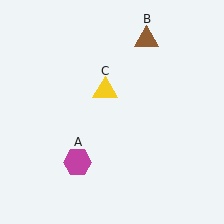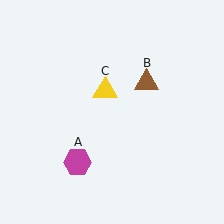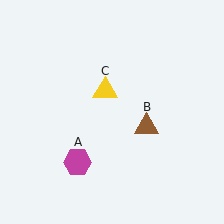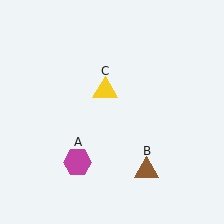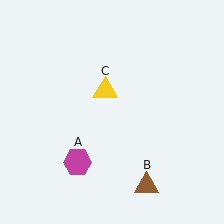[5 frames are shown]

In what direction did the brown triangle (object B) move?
The brown triangle (object B) moved down.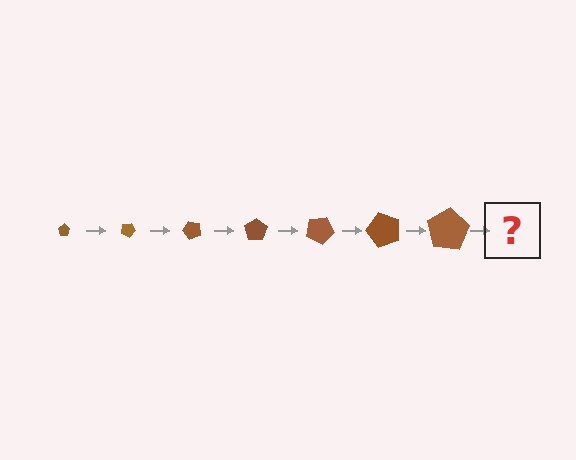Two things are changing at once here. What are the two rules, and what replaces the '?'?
The two rules are that the pentagon grows larger each step and it rotates 25 degrees each step. The '?' should be a pentagon, larger than the previous one and rotated 175 degrees from the start.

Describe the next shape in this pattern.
It should be a pentagon, larger than the previous one and rotated 175 degrees from the start.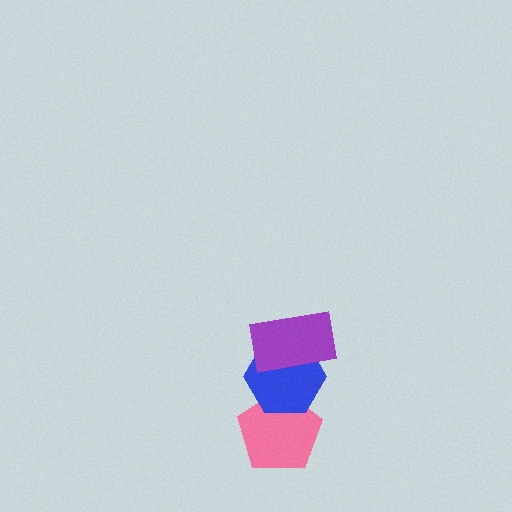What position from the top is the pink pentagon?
The pink pentagon is 3rd from the top.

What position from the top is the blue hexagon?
The blue hexagon is 2nd from the top.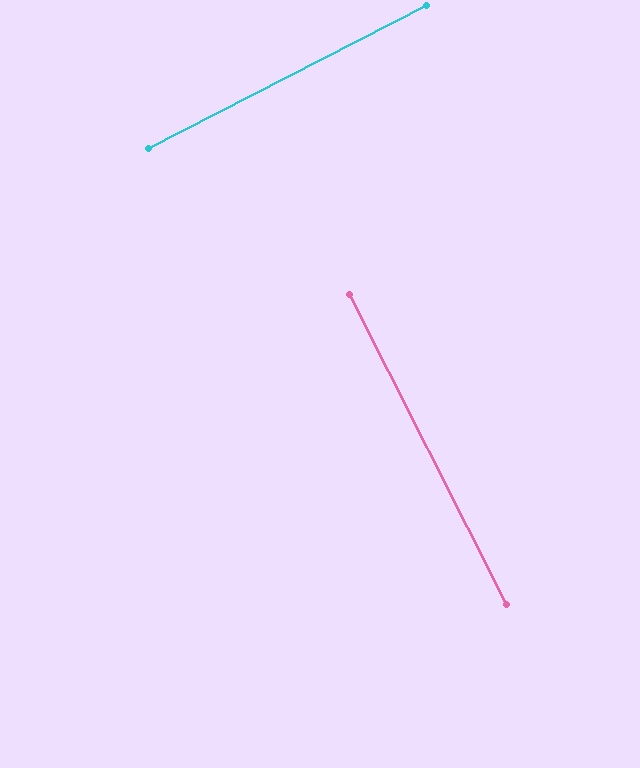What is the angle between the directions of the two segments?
Approximately 89 degrees.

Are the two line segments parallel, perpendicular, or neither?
Perpendicular — they meet at approximately 89°.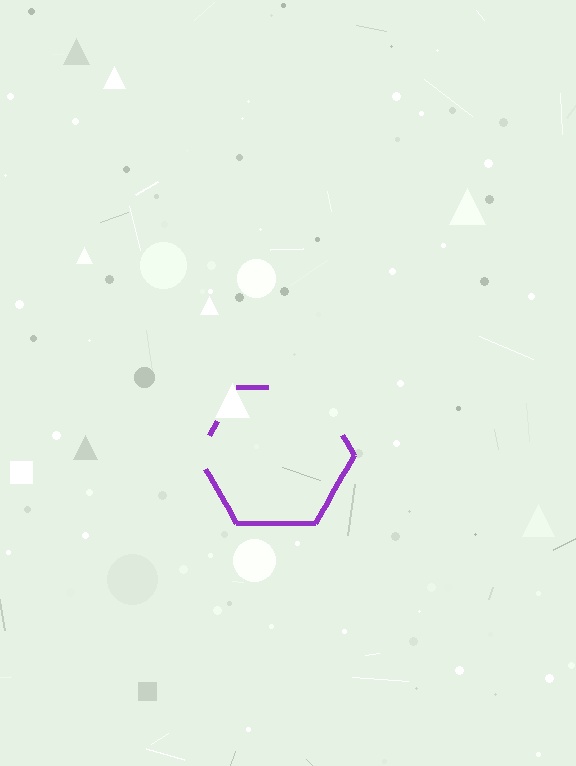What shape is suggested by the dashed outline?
The dashed outline suggests a hexagon.